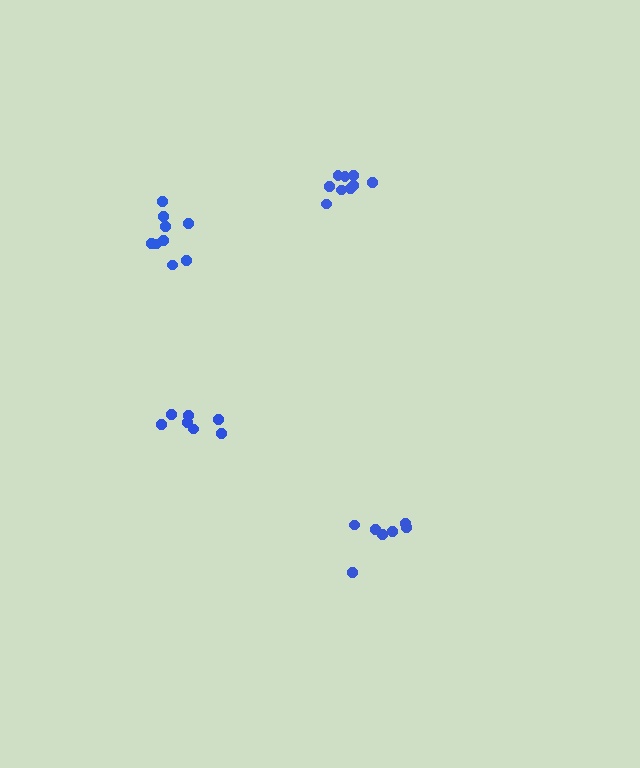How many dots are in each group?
Group 1: 7 dots, Group 2: 9 dots, Group 3: 9 dots, Group 4: 7 dots (32 total).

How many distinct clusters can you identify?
There are 4 distinct clusters.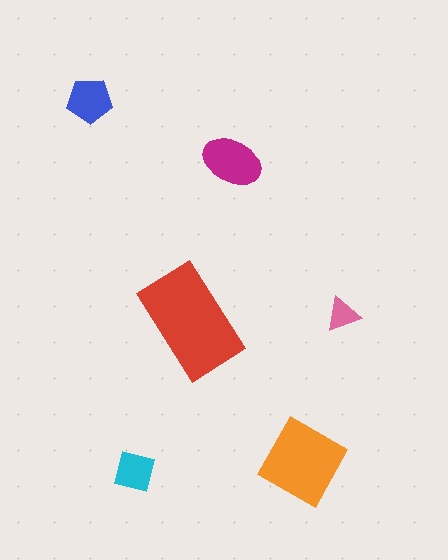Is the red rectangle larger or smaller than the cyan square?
Larger.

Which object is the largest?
The red rectangle.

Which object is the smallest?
The pink triangle.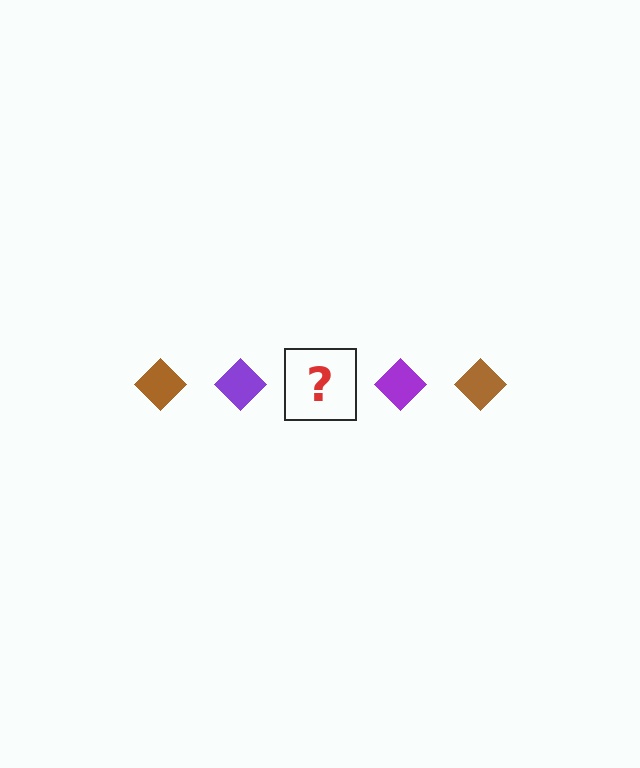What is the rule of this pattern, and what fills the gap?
The rule is that the pattern cycles through brown, purple diamonds. The gap should be filled with a brown diamond.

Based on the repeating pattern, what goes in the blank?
The blank should be a brown diamond.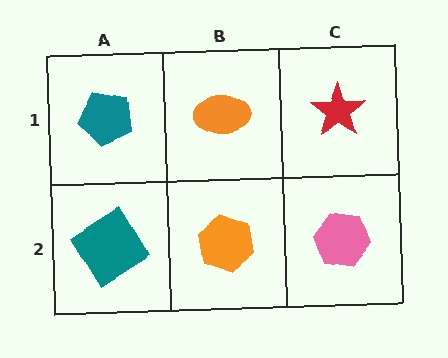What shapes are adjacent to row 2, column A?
A teal pentagon (row 1, column A), an orange hexagon (row 2, column B).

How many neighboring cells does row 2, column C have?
2.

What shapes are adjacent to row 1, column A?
A teal diamond (row 2, column A), an orange ellipse (row 1, column B).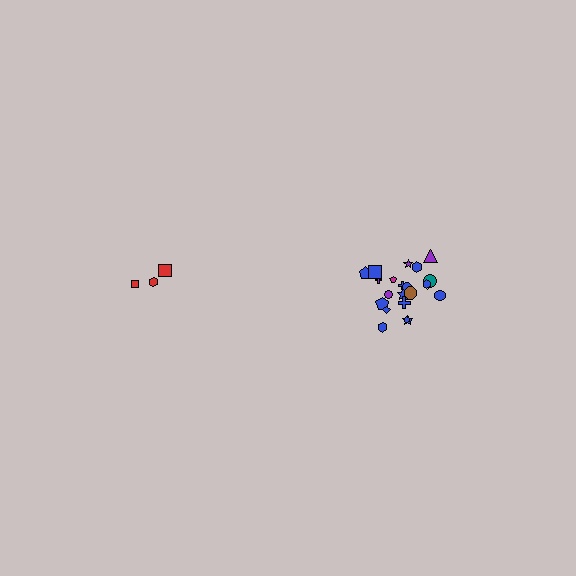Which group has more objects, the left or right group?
The right group.